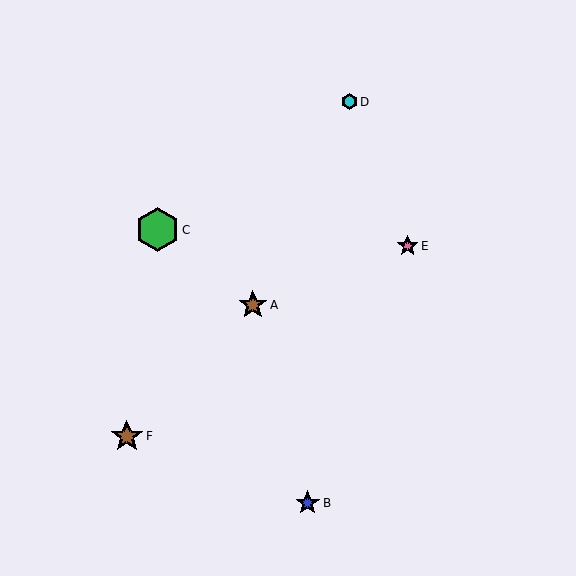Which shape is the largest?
The green hexagon (labeled C) is the largest.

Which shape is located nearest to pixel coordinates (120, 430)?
The brown star (labeled F) at (127, 436) is nearest to that location.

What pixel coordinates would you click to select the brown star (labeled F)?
Click at (127, 436) to select the brown star F.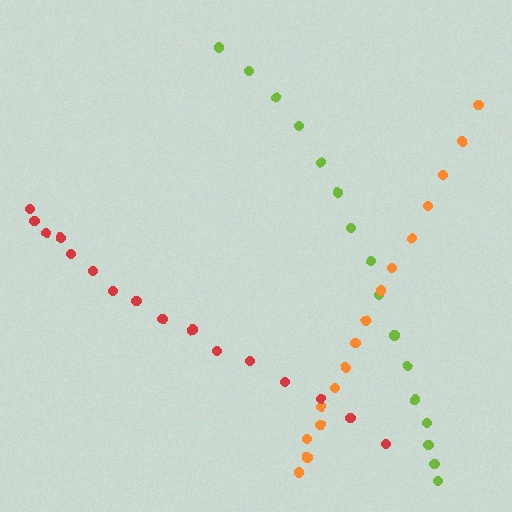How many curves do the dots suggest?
There are 3 distinct paths.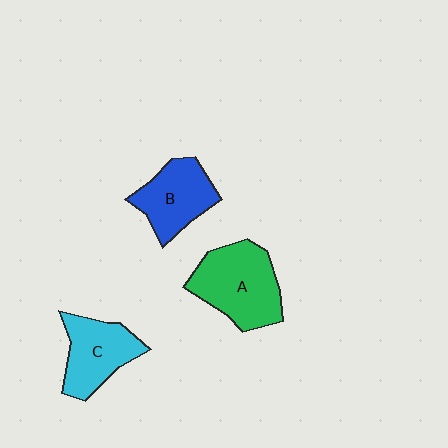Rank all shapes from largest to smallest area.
From largest to smallest: A (green), C (cyan), B (blue).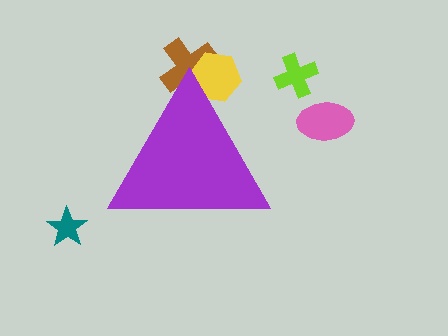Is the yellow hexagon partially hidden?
Yes, the yellow hexagon is partially hidden behind the purple triangle.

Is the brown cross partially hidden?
Yes, the brown cross is partially hidden behind the purple triangle.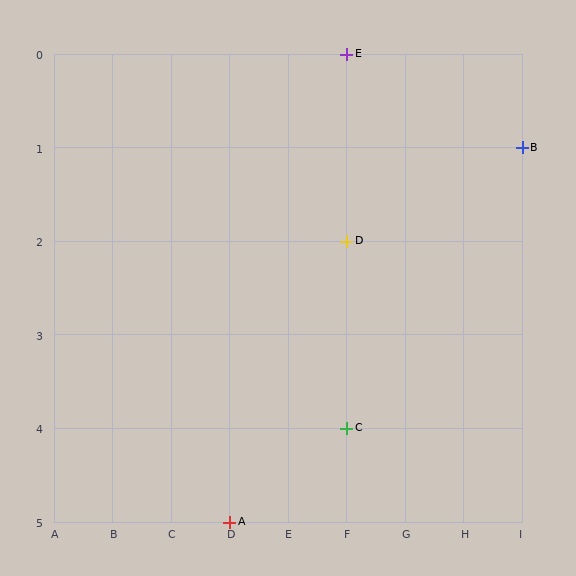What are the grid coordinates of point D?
Point D is at grid coordinates (F, 2).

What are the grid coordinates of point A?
Point A is at grid coordinates (D, 5).